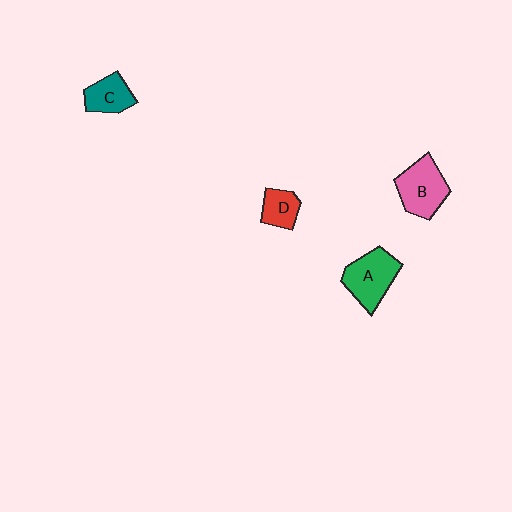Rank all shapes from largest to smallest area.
From largest to smallest: B (pink), A (green), C (teal), D (red).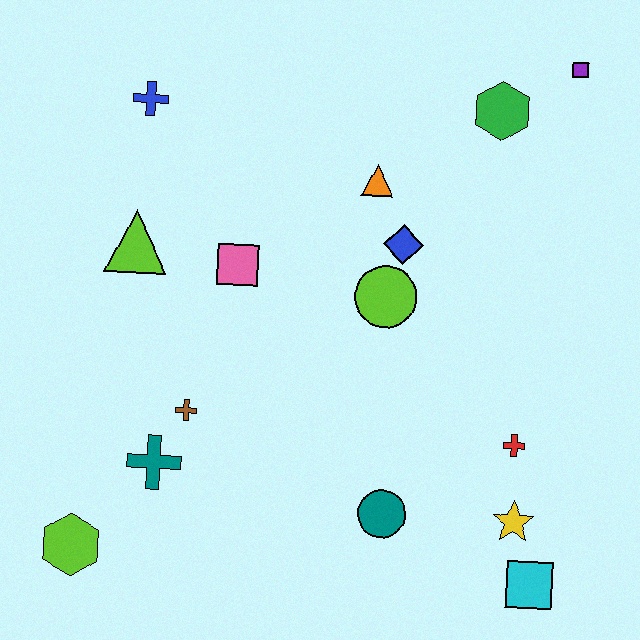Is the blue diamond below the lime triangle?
No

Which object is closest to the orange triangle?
The blue diamond is closest to the orange triangle.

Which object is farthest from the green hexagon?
The lime hexagon is farthest from the green hexagon.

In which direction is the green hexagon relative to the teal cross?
The green hexagon is above the teal cross.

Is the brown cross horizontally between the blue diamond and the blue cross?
Yes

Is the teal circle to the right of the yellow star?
No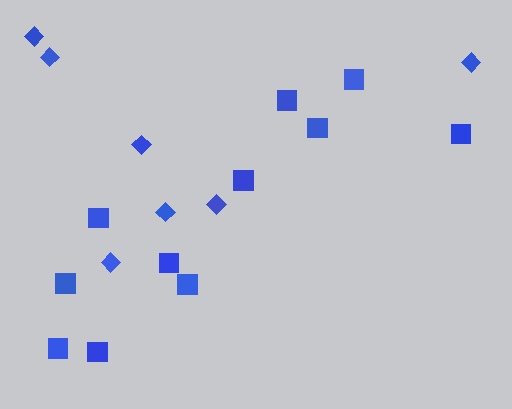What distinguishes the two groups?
There are 2 groups: one group of squares (11) and one group of diamonds (7).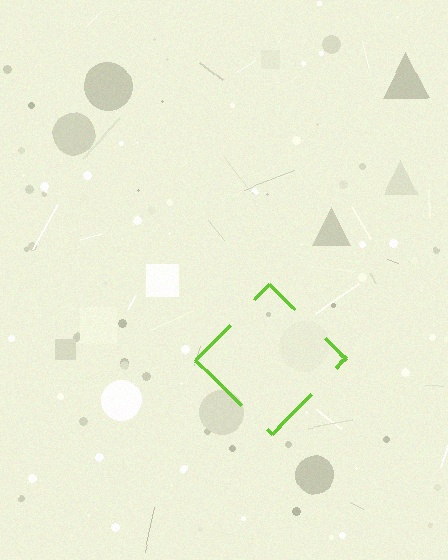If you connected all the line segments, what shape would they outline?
They would outline a diamond.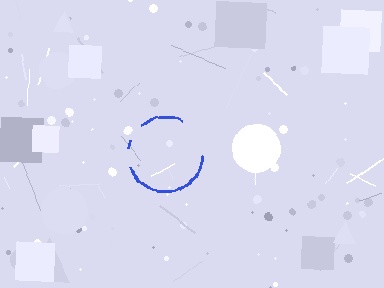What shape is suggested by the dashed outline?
The dashed outline suggests a circle.